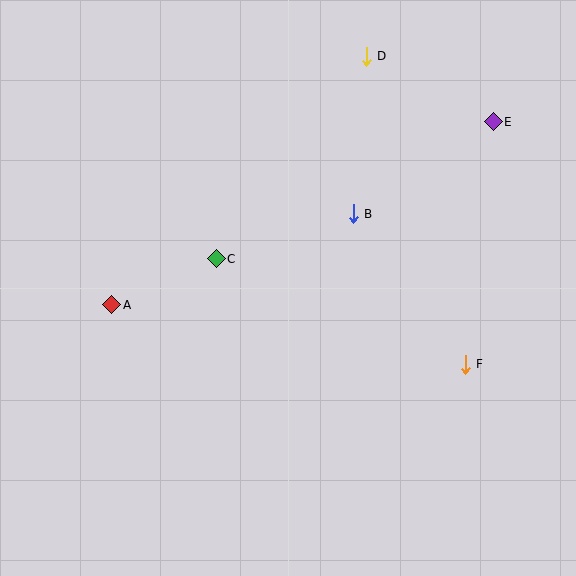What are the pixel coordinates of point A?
Point A is at (112, 305).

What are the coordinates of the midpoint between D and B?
The midpoint between D and B is at (360, 135).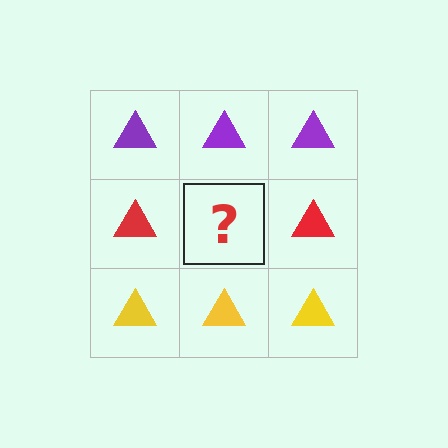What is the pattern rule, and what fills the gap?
The rule is that each row has a consistent color. The gap should be filled with a red triangle.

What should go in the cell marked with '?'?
The missing cell should contain a red triangle.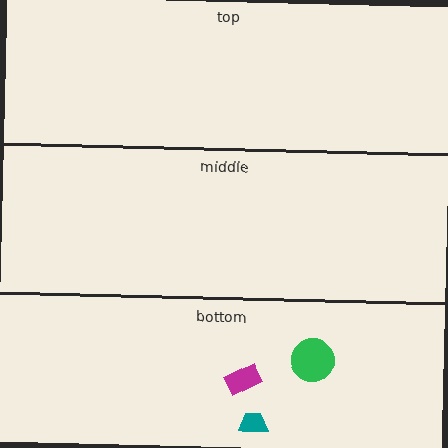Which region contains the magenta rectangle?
The bottom region.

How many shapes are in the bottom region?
3.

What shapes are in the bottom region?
The green circle, the magenta rectangle, the teal trapezoid.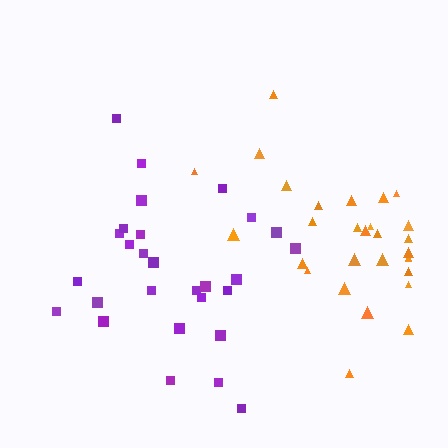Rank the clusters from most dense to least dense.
orange, purple.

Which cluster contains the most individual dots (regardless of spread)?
Orange (29).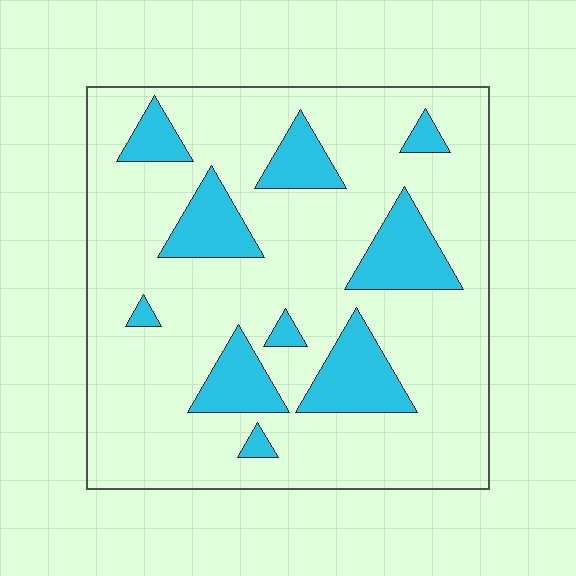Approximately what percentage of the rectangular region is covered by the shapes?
Approximately 20%.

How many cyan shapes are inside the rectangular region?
10.